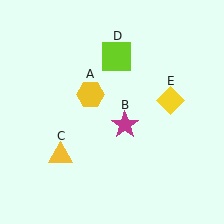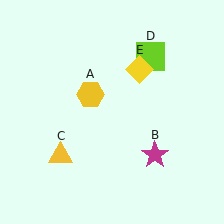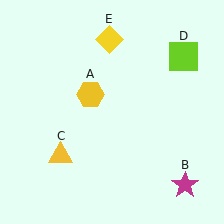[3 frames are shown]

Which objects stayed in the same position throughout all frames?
Yellow hexagon (object A) and yellow triangle (object C) remained stationary.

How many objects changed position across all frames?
3 objects changed position: magenta star (object B), lime square (object D), yellow diamond (object E).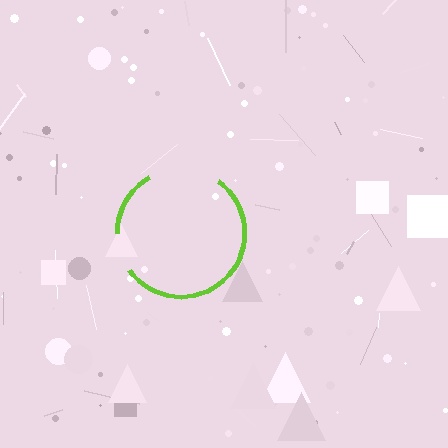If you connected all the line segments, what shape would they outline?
They would outline a circle.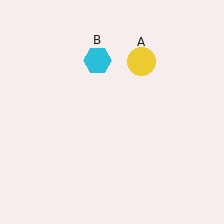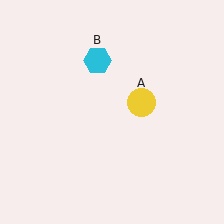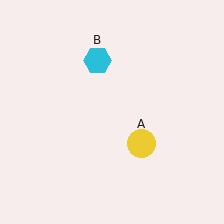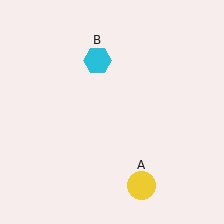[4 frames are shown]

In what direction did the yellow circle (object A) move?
The yellow circle (object A) moved down.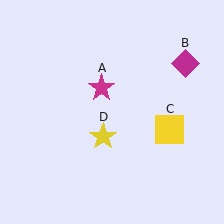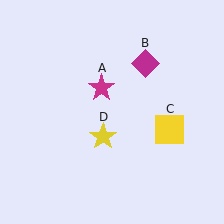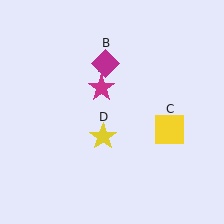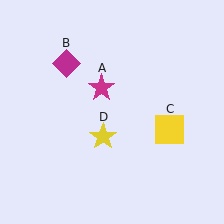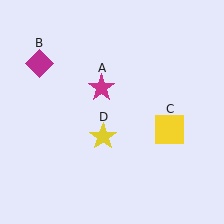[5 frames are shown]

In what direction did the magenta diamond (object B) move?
The magenta diamond (object B) moved left.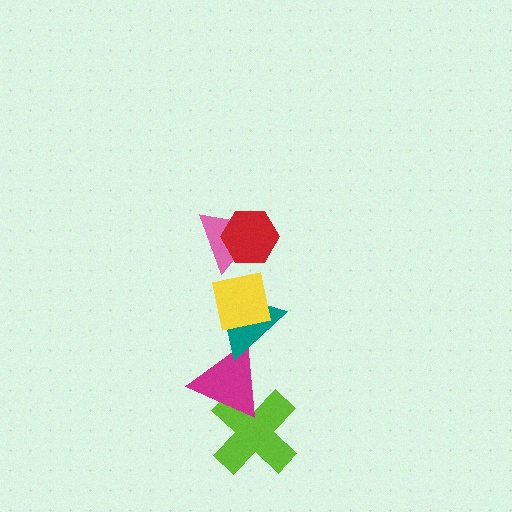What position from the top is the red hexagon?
The red hexagon is 1st from the top.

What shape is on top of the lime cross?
The magenta triangle is on top of the lime cross.